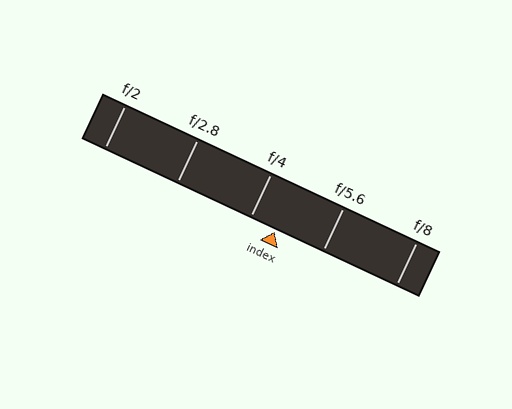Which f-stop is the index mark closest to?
The index mark is closest to f/4.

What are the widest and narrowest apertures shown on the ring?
The widest aperture shown is f/2 and the narrowest is f/8.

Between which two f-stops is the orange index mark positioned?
The index mark is between f/4 and f/5.6.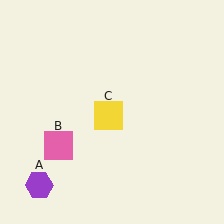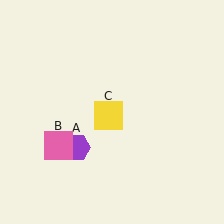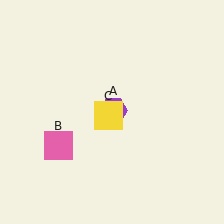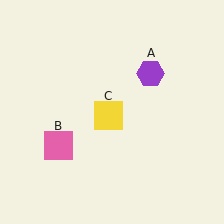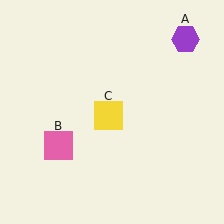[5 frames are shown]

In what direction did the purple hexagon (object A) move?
The purple hexagon (object A) moved up and to the right.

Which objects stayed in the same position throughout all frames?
Pink square (object B) and yellow square (object C) remained stationary.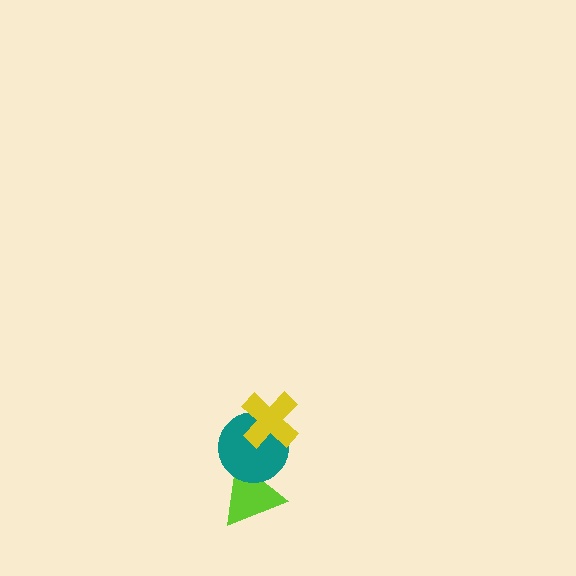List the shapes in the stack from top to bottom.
From top to bottom: the yellow cross, the teal circle, the lime triangle.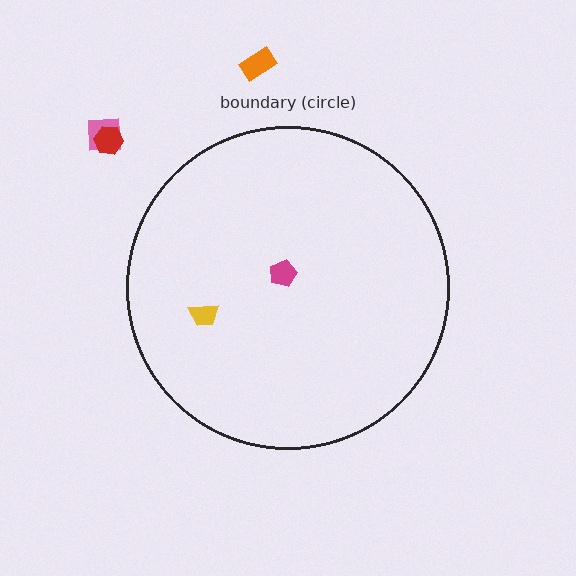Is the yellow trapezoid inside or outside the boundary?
Inside.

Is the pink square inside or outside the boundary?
Outside.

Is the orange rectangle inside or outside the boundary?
Outside.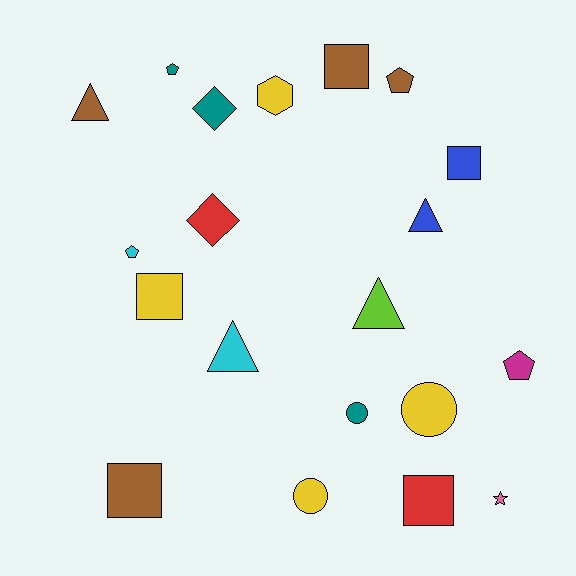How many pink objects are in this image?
There is 1 pink object.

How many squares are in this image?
There are 5 squares.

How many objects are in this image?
There are 20 objects.